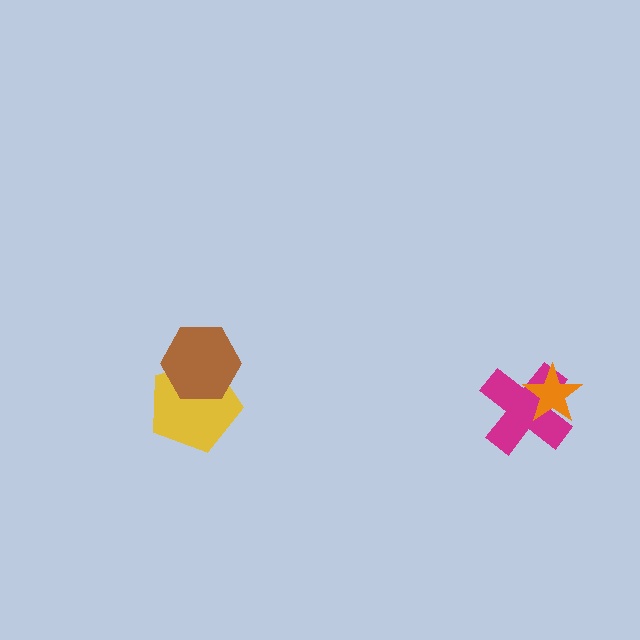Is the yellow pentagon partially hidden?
Yes, it is partially covered by another shape.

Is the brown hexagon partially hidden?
No, no other shape covers it.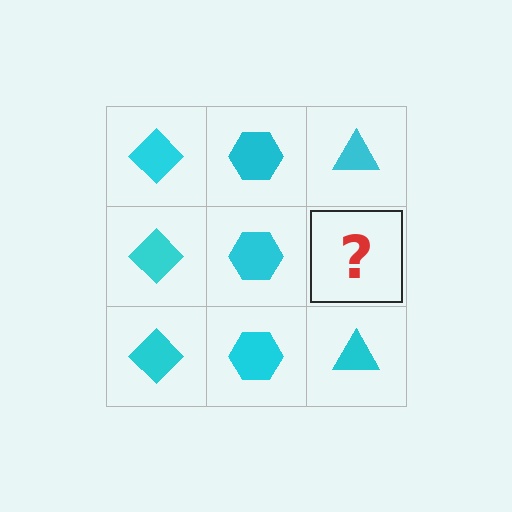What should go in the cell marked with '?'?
The missing cell should contain a cyan triangle.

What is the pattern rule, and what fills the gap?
The rule is that each column has a consistent shape. The gap should be filled with a cyan triangle.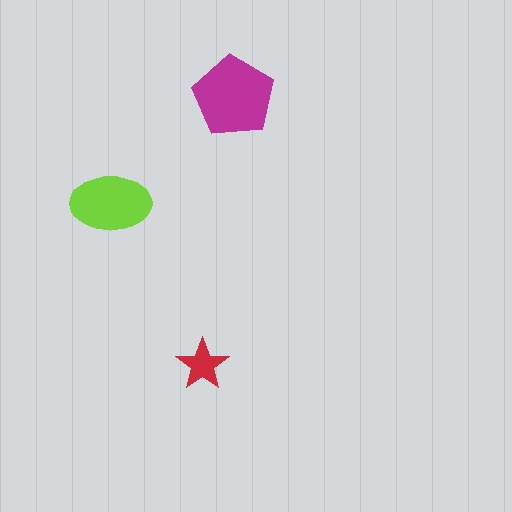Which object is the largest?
The magenta pentagon.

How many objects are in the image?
There are 3 objects in the image.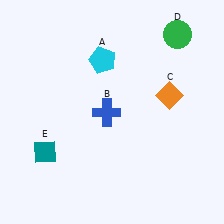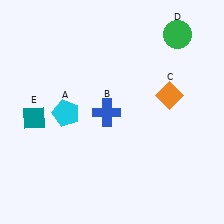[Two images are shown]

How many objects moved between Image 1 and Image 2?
2 objects moved between the two images.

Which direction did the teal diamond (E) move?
The teal diamond (E) moved up.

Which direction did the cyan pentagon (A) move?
The cyan pentagon (A) moved down.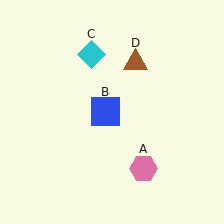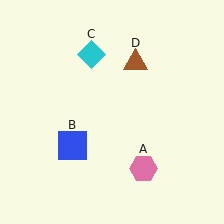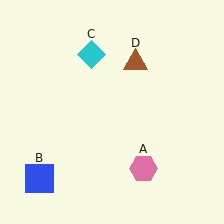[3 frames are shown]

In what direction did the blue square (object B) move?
The blue square (object B) moved down and to the left.